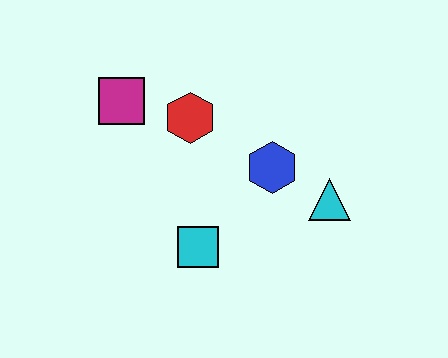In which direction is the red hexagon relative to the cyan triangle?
The red hexagon is to the left of the cyan triangle.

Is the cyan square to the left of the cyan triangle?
Yes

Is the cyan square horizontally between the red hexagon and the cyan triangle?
Yes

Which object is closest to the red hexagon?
The magenta square is closest to the red hexagon.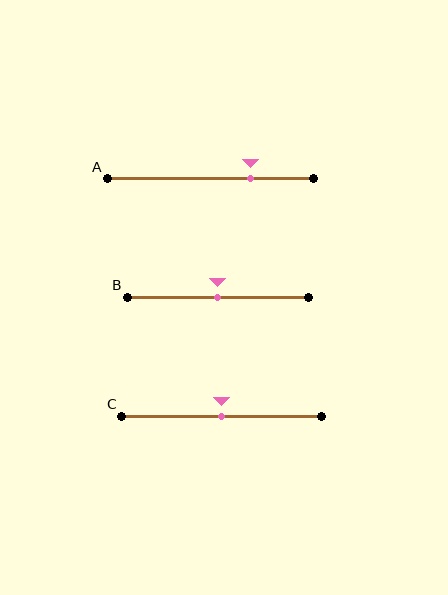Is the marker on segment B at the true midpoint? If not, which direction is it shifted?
Yes, the marker on segment B is at the true midpoint.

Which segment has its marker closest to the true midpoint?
Segment B has its marker closest to the true midpoint.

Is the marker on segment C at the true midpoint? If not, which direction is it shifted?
Yes, the marker on segment C is at the true midpoint.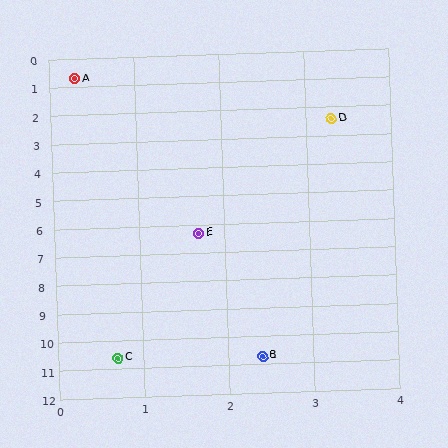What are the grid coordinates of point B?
Point B is at approximately (2.4, 10.7).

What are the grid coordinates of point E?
Point E is at approximately (1.7, 6.3).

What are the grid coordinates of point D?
Point D is at approximately (3.3, 2.4).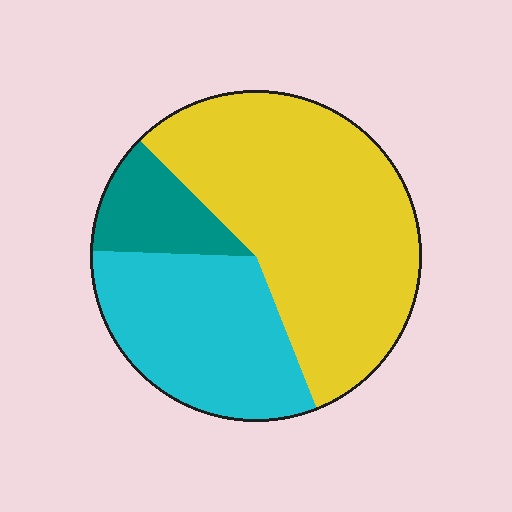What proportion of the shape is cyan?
Cyan takes up about one third (1/3) of the shape.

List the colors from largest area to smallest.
From largest to smallest: yellow, cyan, teal.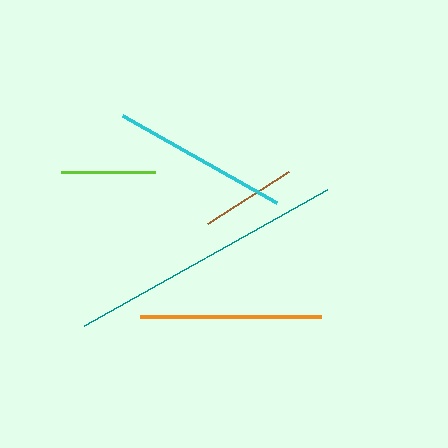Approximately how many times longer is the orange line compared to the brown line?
The orange line is approximately 1.9 times the length of the brown line.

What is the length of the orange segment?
The orange segment is approximately 181 pixels long.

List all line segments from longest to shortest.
From longest to shortest: teal, orange, cyan, brown, lime.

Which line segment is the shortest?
The lime line is the shortest at approximately 95 pixels.